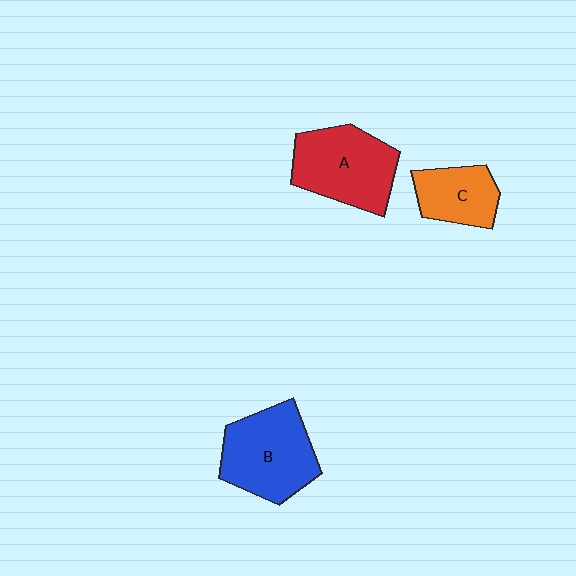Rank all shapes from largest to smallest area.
From largest to smallest: B (blue), A (red), C (orange).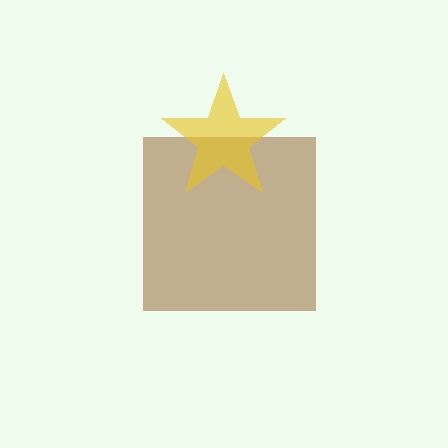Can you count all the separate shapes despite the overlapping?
Yes, there are 2 separate shapes.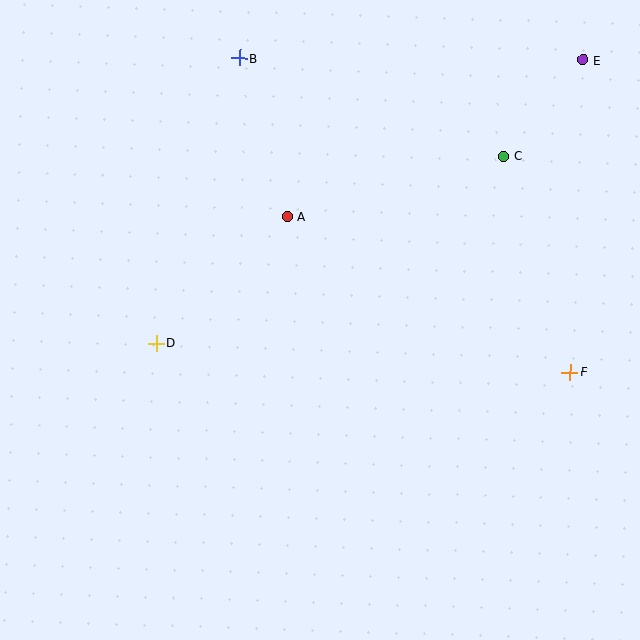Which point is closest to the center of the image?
Point A at (287, 217) is closest to the center.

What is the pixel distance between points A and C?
The distance between A and C is 225 pixels.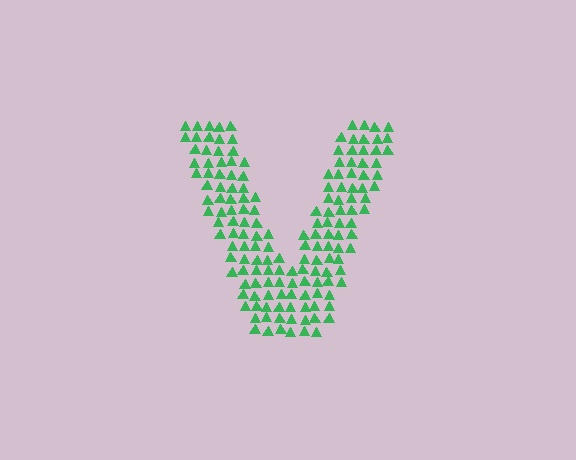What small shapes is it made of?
It is made of small triangles.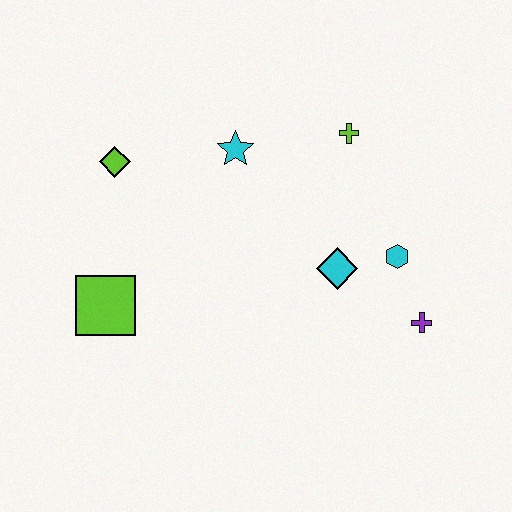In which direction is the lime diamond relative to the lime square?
The lime diamond is above the lime square.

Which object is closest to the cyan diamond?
The cyan hexagon is closest to the cyan diamond.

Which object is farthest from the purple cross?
The lime diamond is farthest from the purple cross.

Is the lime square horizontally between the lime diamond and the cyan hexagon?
No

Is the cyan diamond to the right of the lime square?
Yes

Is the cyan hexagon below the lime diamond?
Yes